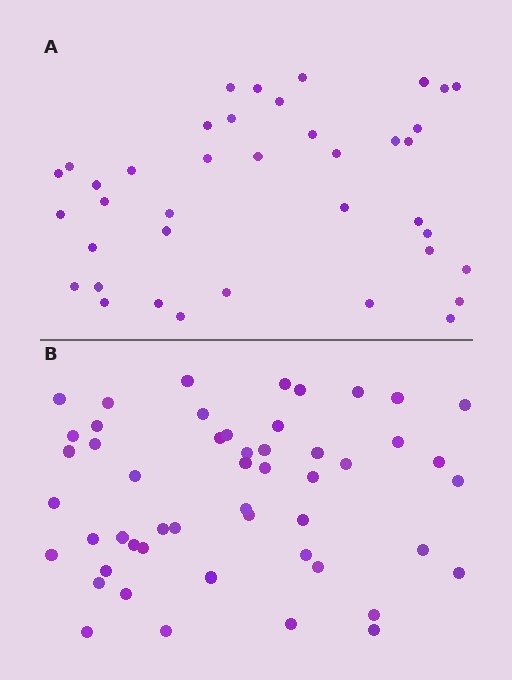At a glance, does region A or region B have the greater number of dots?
Region B (the bottom region) has more dots.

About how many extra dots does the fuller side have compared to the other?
Region B has roughly 12 or so more dots than region A.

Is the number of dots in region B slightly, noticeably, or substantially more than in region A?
Region B has noticeably more, but not dramatically so. The ratio is roughly 1.3 to 1.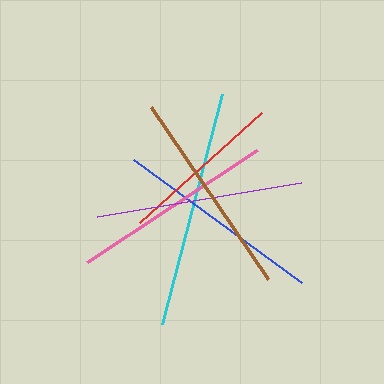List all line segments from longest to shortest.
From longest to shortest: cyan, brown, blue, purple, pink, red.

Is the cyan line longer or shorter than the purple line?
The cyan line is longer than the purple line.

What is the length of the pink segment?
The pink segment is approximately 203 pixels long.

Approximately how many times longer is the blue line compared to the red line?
The blue line is approximately 1.3 times the length of the red line.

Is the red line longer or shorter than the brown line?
The brown line is longer than the red line.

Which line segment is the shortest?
The red line is the shortest at approximately 164 pixels.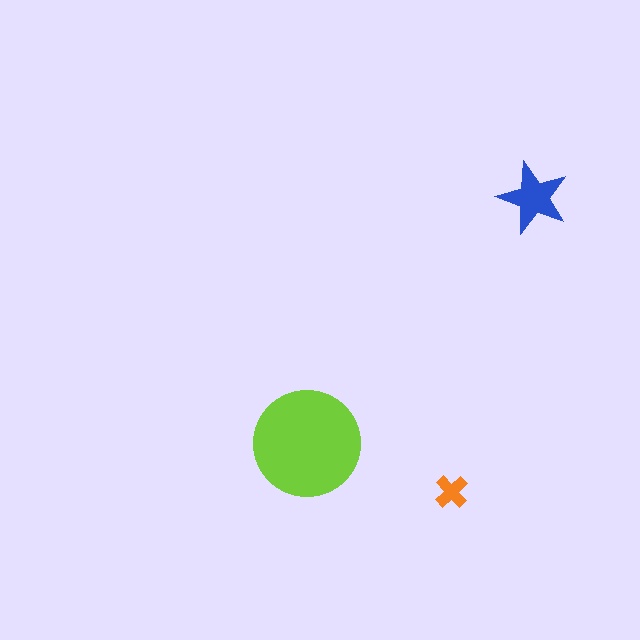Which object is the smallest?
The orange cross.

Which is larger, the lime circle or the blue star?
The lime circle.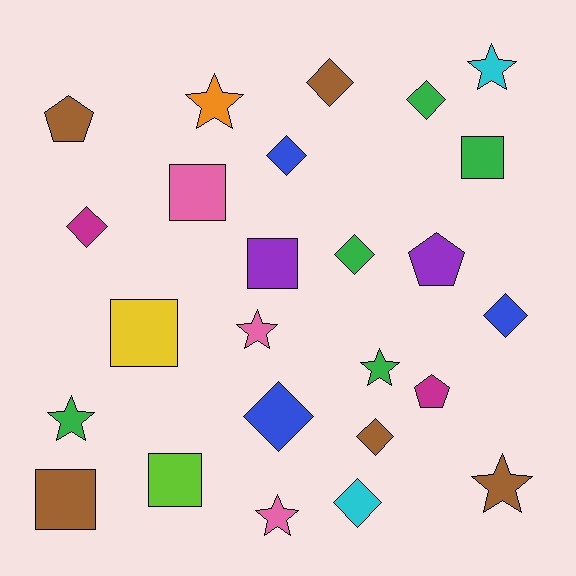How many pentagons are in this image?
There are 3 pentagons.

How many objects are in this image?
There are 25 objects.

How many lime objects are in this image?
There is 1 lime object.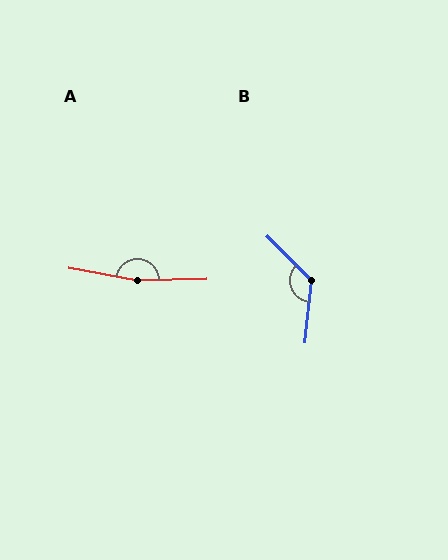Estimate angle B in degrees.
Approximately 129 degrees.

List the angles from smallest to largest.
B (129°), A (168°).